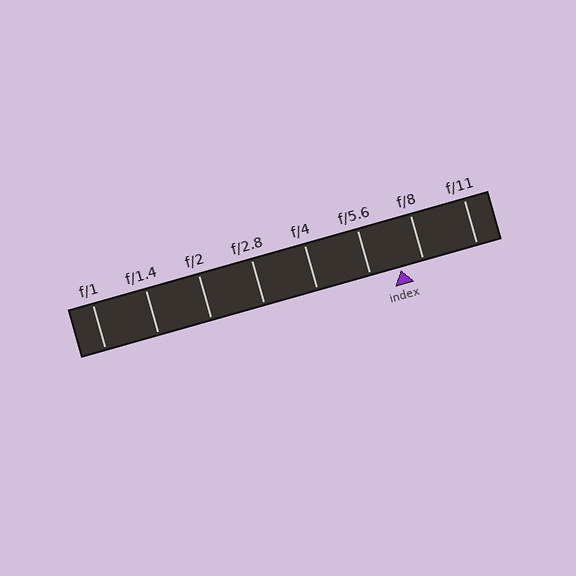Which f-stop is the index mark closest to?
The index mark is closest to f/8.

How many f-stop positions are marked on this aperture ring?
There are 8 f-stop positions marked.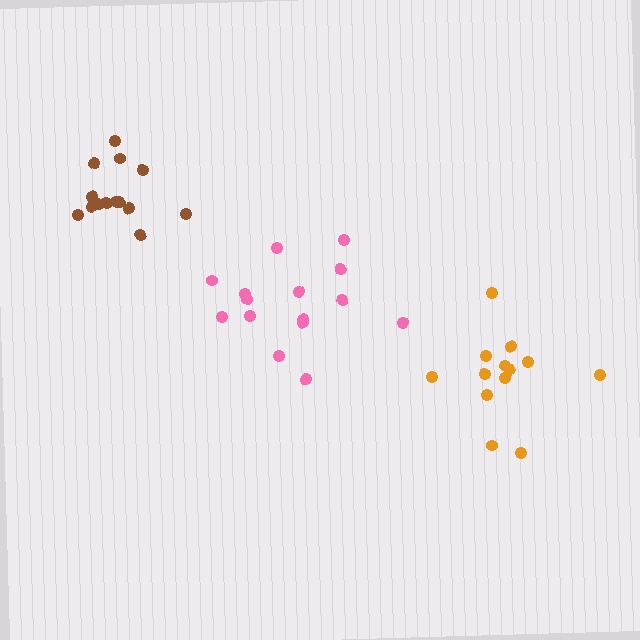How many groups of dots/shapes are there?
There are 3 groups.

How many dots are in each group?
Group 1: 14 dots, Group 2: 13 dots, Group 3: 15 dots (42 total).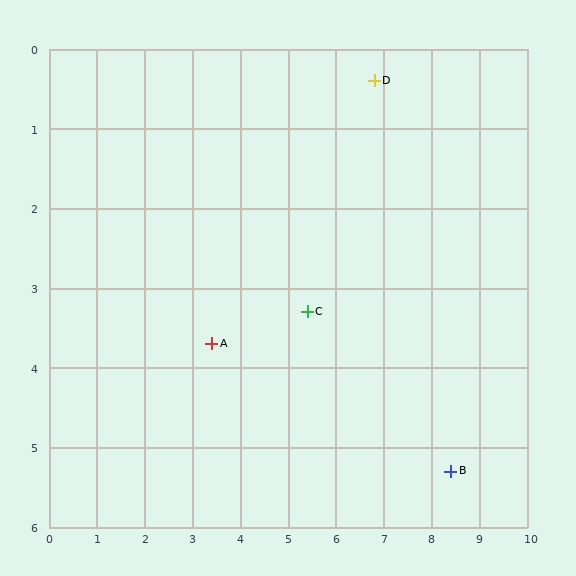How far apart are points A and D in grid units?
Points A and D are about 4.7 grid units apart.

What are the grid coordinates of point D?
Point D is at approximately (6.8, 0.4).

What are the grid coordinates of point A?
Point A is at approximately (3.4, 3.7).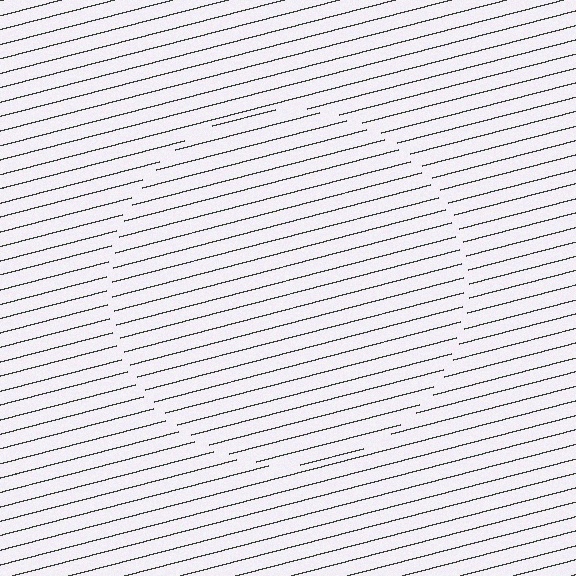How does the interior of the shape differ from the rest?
The interior of the shape contains the same grating, shifted by half a period — the contour is defined by the phase discontinuity where line-ends from the inner and outer gratings abut.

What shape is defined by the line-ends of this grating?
An illusory circle. The interior of the shape contains the same grating, shifted by half a period — the contour is defined by the phase discontinuity where line-ends from the inner and outer gratings abut.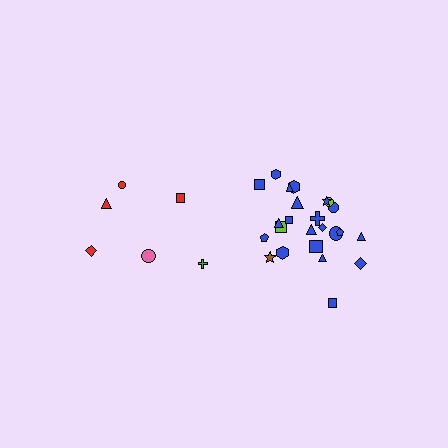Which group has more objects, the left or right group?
The right group.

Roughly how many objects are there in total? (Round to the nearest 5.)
Roughly 30 objects in total.